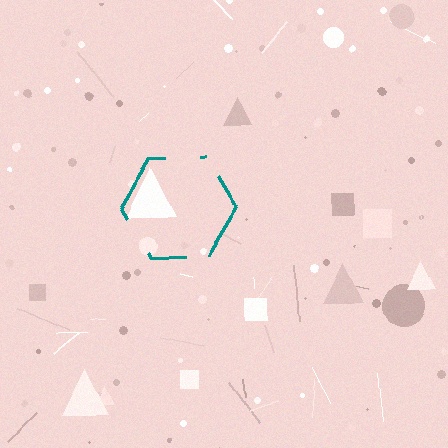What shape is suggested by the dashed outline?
The dashed outline suggests a hexagon.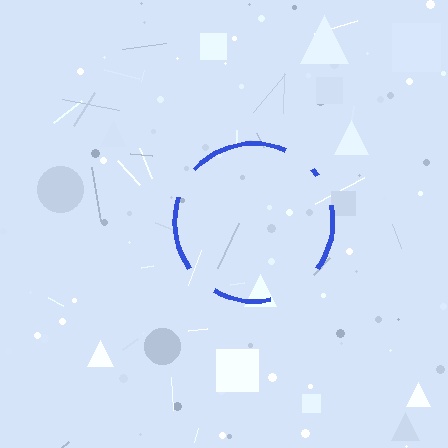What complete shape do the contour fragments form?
The contour fragments form a circle.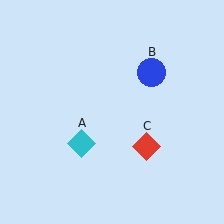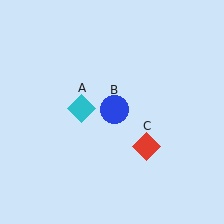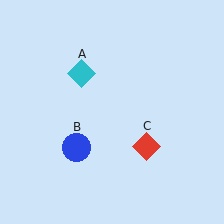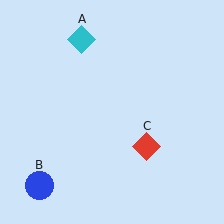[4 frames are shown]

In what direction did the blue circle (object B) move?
The blue circle (object B) moved down and to the left.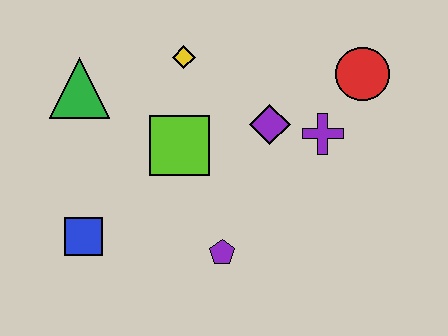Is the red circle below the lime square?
No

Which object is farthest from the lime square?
The red circle is farthest from the lime square.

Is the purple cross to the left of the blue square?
No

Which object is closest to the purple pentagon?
The lime square is closest to the purple pentagon.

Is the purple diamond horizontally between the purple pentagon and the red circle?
Yes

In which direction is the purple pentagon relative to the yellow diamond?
The purple pentagon is below the yellow diamond.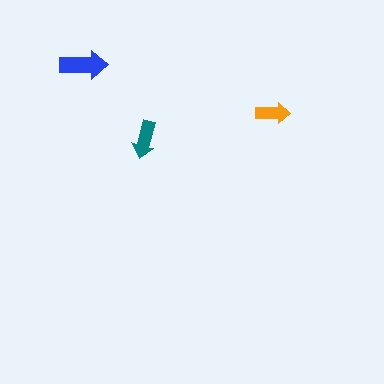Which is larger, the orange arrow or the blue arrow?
The blue one.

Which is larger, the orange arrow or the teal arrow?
The teal one.